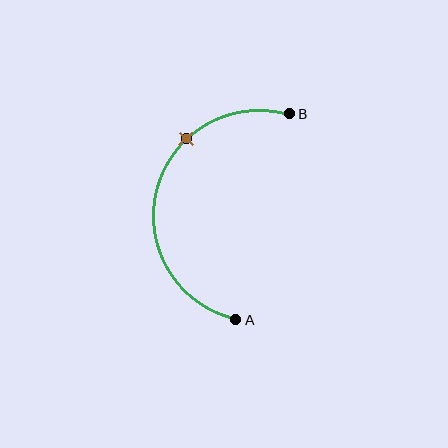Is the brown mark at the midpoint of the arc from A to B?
No. The brown mark lies on the arc but is closer to endpoint B. The arc midpoint would be at the point on the curve equidistant along the arc from both A and B.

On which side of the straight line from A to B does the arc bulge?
The arc bulges to the left of the straight line connecting A and B.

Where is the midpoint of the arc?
The arc midpoint is the point on the curve farthest from the straight line joining A and B. It sits to the left of that line.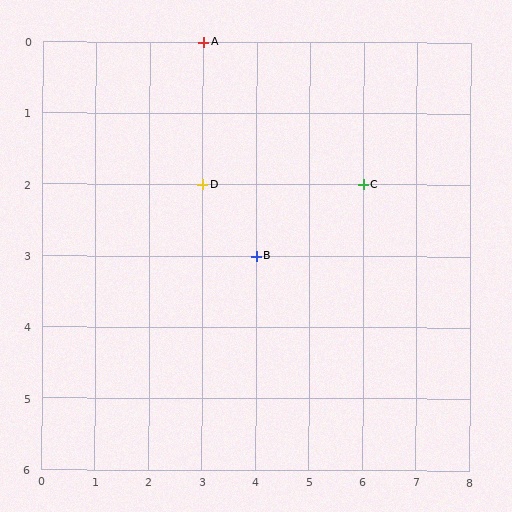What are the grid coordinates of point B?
Point B is at grid coordinates (4, 3).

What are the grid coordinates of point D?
Point D is at grid coordinates (3, 2).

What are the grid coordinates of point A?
Point A is at grid coordinates (3, 0).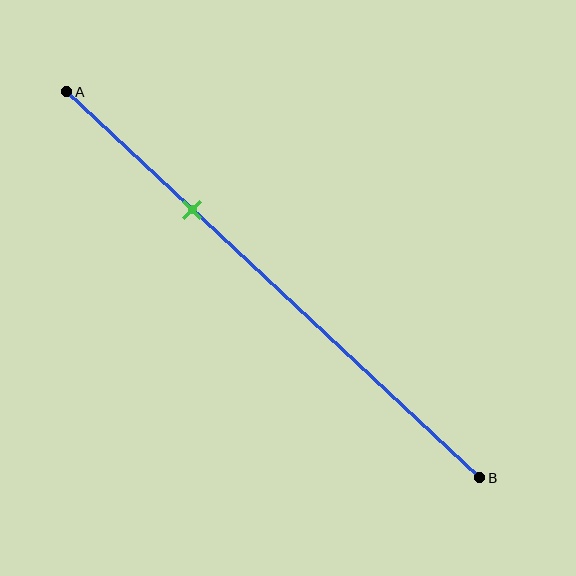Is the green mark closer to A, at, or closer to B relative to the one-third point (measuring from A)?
The green mark is approximately at the one-third point of segment AB.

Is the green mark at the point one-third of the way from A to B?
Yes, the mark is approximately at the one-third point.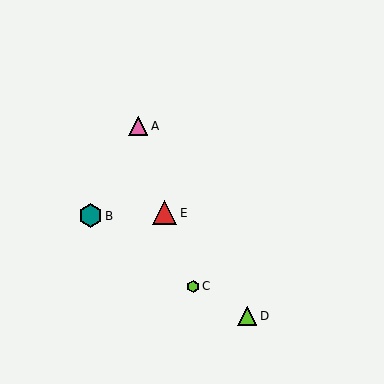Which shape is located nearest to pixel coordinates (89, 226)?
The teal hexagon (labeled B) at (90, 216) is nearest to that location.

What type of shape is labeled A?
Shape A is a pink triangle.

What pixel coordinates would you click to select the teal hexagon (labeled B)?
Click at (90, 216) to select the teal hexagon B.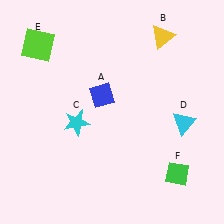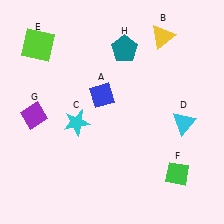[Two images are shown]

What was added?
A purple diamond (G), a teal pentagon (H) were added in Image 2.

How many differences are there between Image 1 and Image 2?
There are 2 differences between the two images.